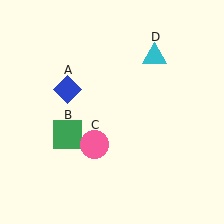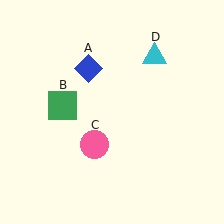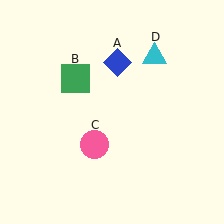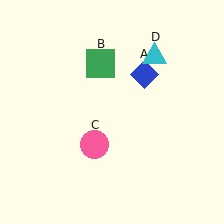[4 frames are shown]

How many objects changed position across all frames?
2 objects changed position: blue diamond (object A), green square (object B).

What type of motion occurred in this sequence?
The blue diamond (object A), green square (object B) rotated clockwise around the center of the scene.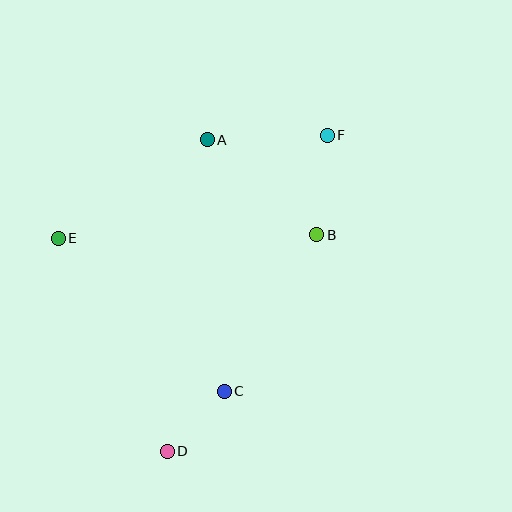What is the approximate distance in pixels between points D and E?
The distance between D and E is approximately 239 pixels.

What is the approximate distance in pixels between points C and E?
The distance between C and E is approximately 226 pixels.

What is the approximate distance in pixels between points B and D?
The distance between B and D is approximately 263 pixels.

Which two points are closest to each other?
Points C and D are closest to each other.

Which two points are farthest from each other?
Points D and F are farthest from each other.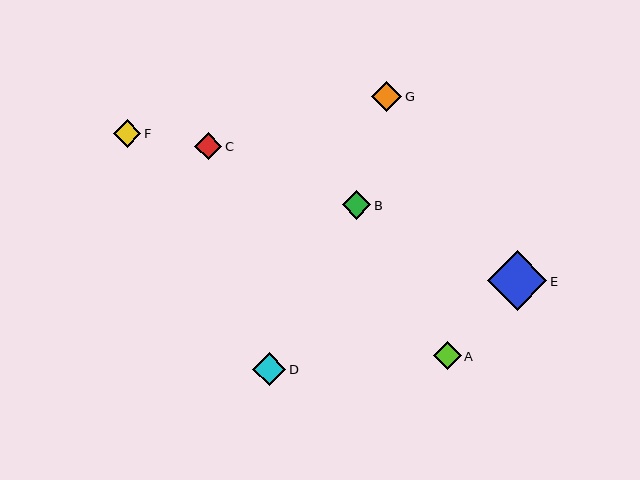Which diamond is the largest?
Diamond E is the largest with a size of approximately 60 pixels.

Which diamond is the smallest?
Diamond C is the smallest with a size of approximately 27 pixels.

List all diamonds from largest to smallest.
From largest to smallest: E, D, G, B, F, A, C.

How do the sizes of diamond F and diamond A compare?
Diamond F and diamond A are approximately the same size.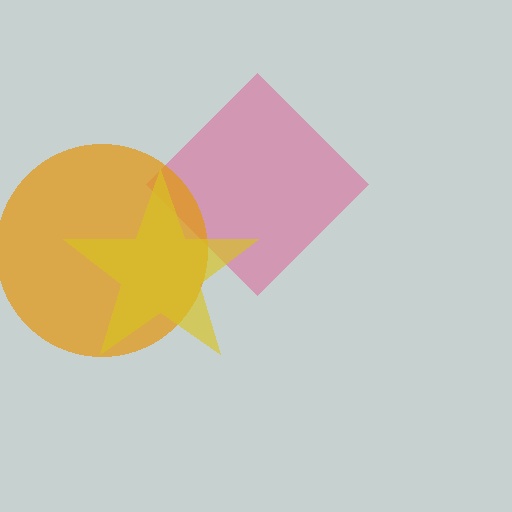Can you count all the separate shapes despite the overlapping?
Yes, there are 3 separate shapes.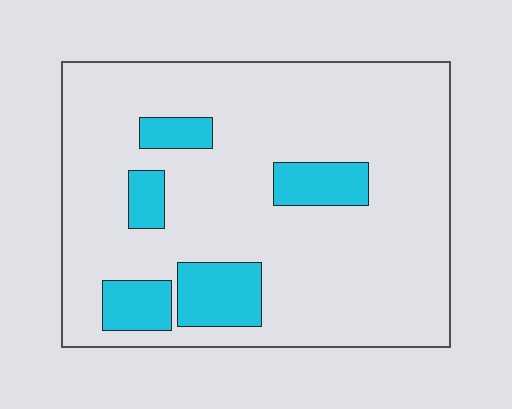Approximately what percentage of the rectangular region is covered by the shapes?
Approximately 15%.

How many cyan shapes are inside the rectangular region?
5.